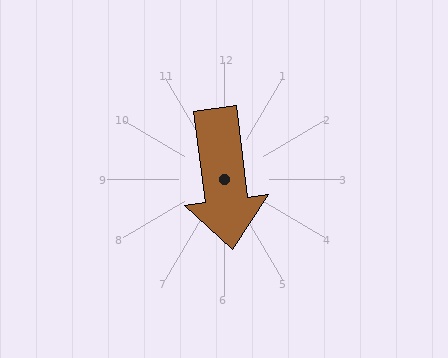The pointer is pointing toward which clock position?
Roughly 6 o'clock.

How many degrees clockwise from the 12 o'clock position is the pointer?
Approximately 173 degrees.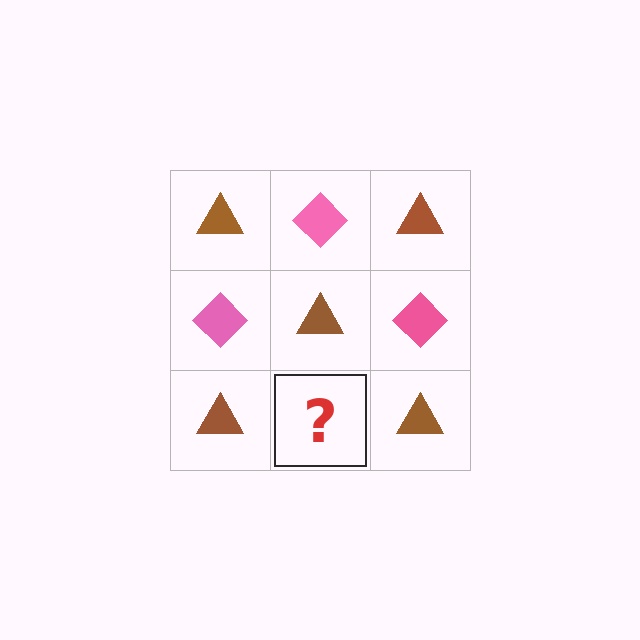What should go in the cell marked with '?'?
The missing cell should contain a pink diamond.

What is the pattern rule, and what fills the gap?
The rule is that it alternates brown triangle and pink diamond in a checkerboard pattern. The gap should be filled with a pink diamond.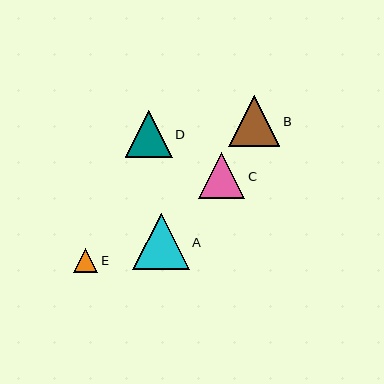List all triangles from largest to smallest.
From largest to smallest: A, B, D, C, E.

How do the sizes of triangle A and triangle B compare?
Triangle A and triangle B are approximately the same size.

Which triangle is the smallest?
Triangle E is the smallest with a size of approximately 24 pixels.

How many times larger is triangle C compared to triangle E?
Triangle C is approximately 1.9 times the size of triangle E.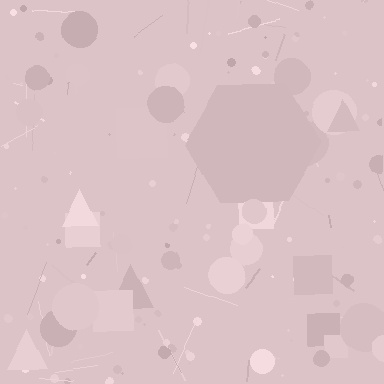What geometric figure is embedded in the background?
A hexagon is embedded in the background.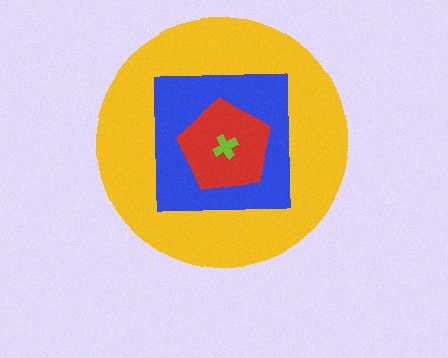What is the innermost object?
The lime cross.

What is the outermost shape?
The yellow circle.